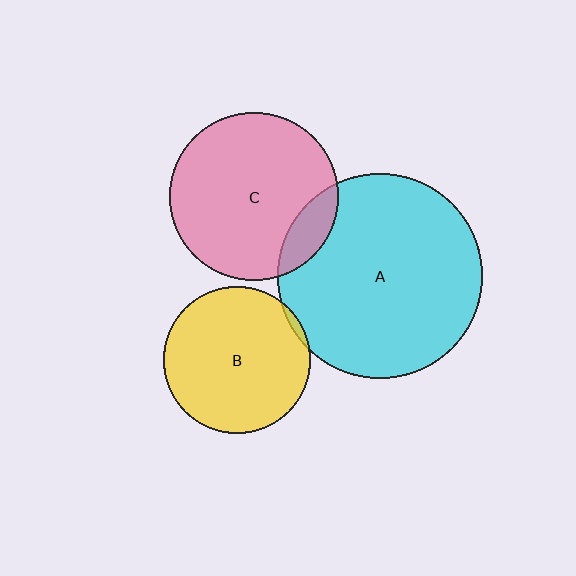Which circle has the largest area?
Circle A (cyan).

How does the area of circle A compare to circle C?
Approximately 1.5 times.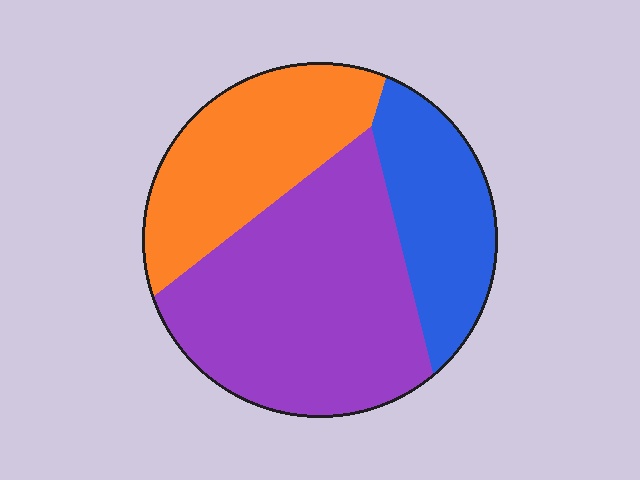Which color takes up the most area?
Purple, at roughly 50%.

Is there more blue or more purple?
Purple.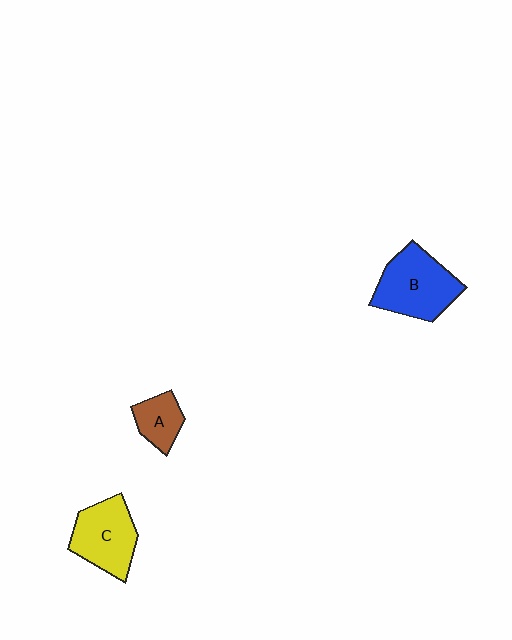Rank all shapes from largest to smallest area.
From largest to smallest: B (blue), C (yellow), A (brown).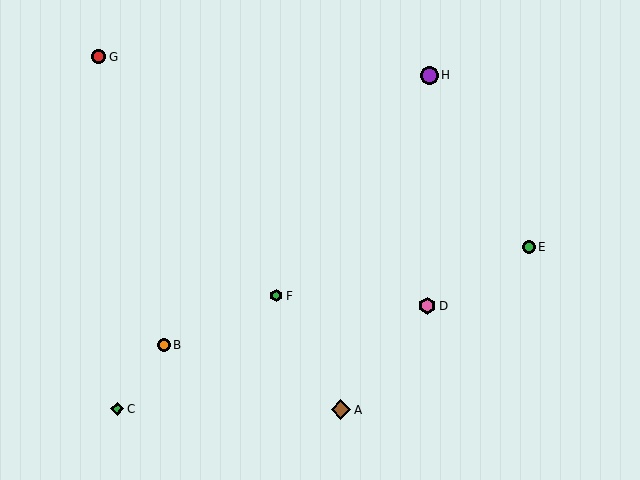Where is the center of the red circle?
The center of the red circle is at (99, 57).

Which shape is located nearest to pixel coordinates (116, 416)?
The green diamond (labeled C) at (117, 409) is nearest to that location.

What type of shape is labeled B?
Shape B is an orange circle.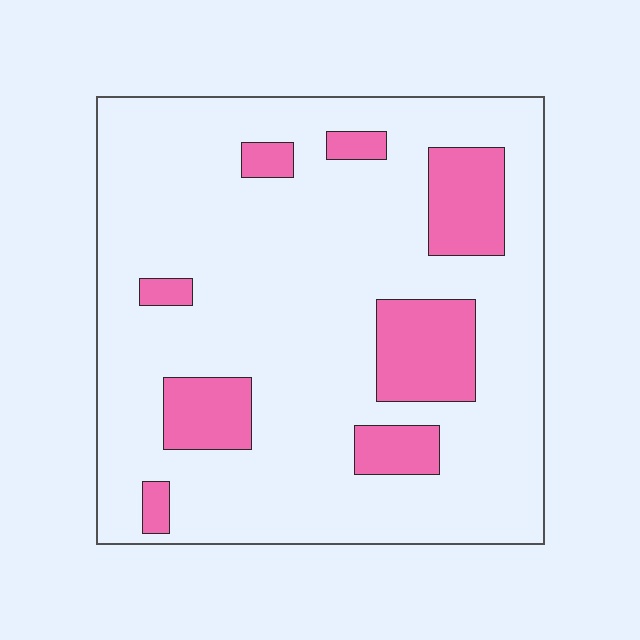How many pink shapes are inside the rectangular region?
8.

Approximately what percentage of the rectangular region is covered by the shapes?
Approximately 20%.